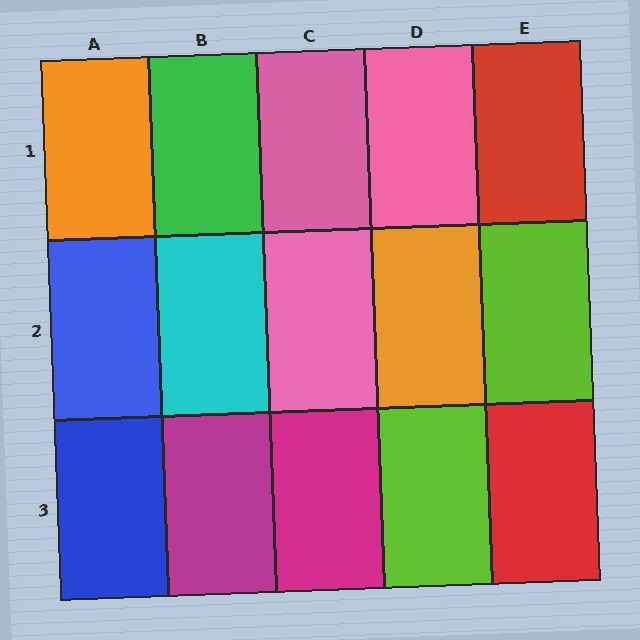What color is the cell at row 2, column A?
Blue.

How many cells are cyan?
1 cell is cyan.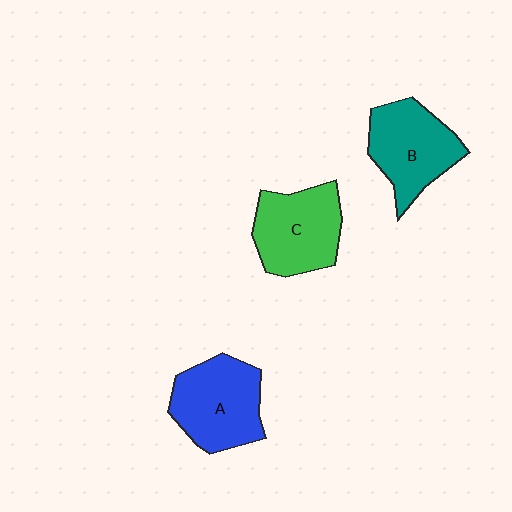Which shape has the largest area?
Shape A (blue).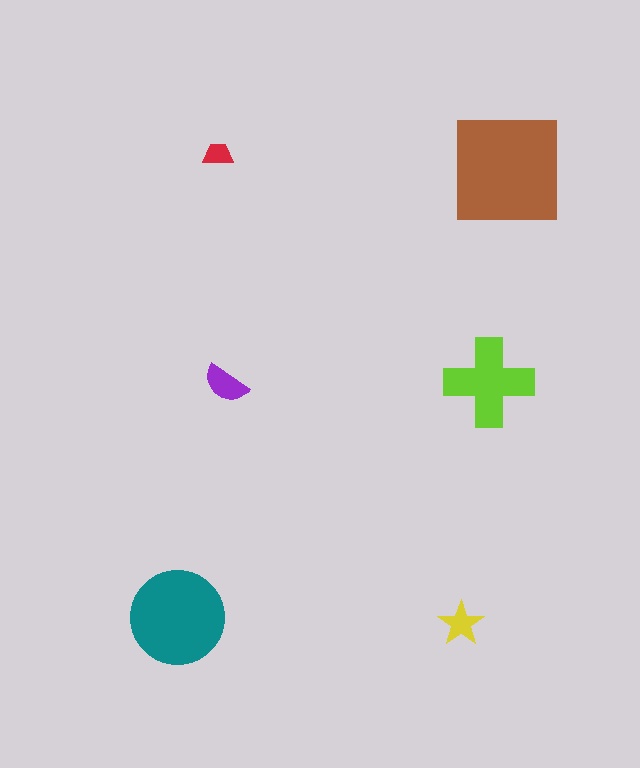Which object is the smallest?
The red trapezoid.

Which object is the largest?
The brown square.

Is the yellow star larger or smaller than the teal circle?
Smaller.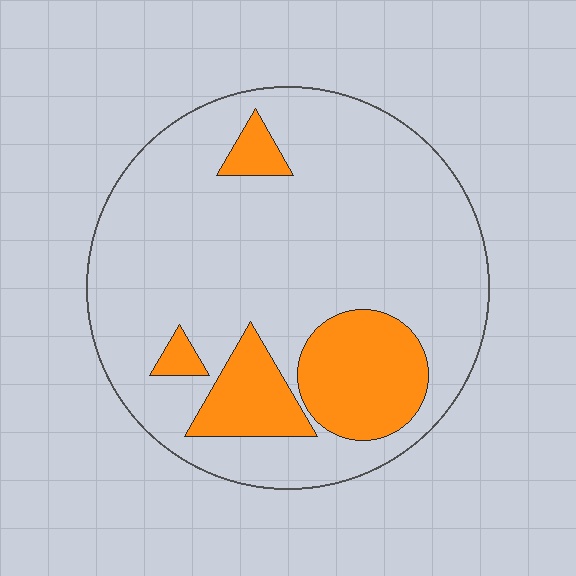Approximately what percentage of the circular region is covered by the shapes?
Approximately 20%.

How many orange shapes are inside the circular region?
4.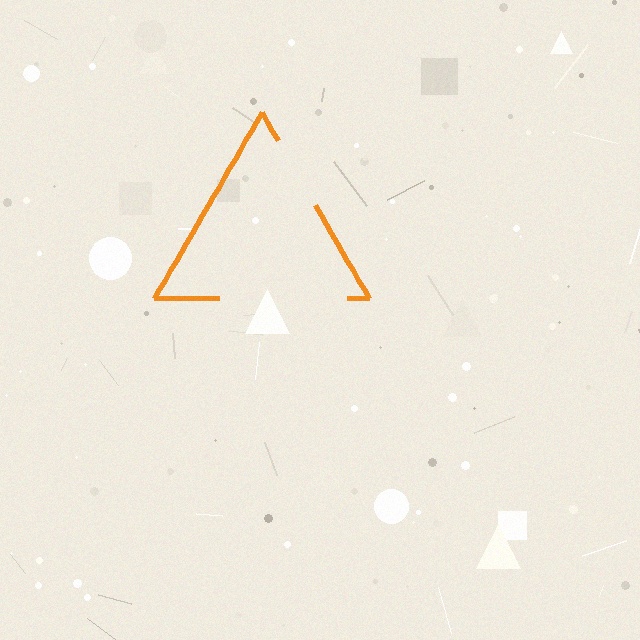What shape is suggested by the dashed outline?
The dashed outline suggests a triangle.